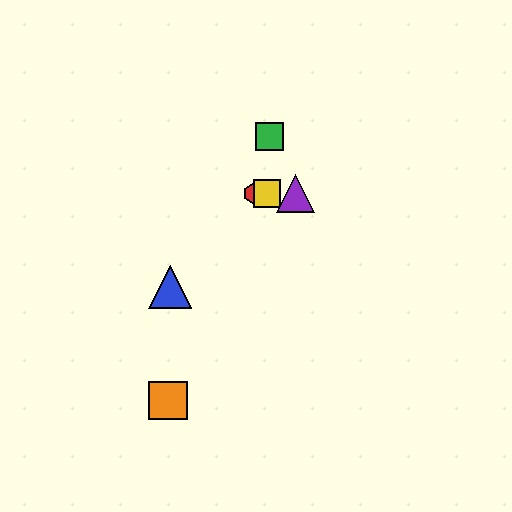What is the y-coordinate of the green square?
The green square is at y≈137.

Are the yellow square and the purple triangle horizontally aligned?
Yes, both are at y≈193.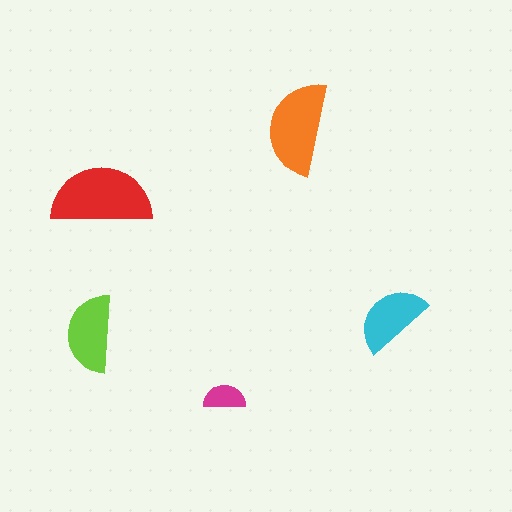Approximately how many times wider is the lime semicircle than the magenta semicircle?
About 2 times wider.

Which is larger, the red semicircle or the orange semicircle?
The red one.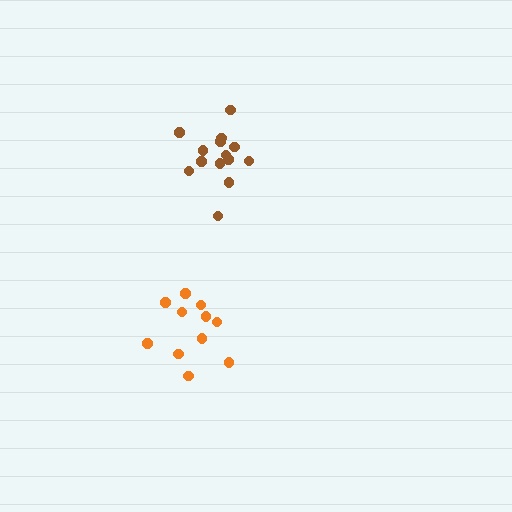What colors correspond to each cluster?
The clusters are colored: brown, orange.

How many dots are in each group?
Group 1: 14 dots, Group 2: 11 dots (25 total).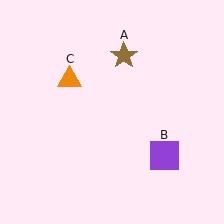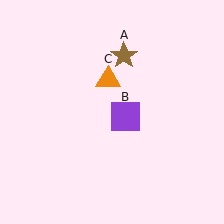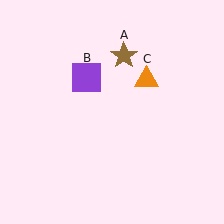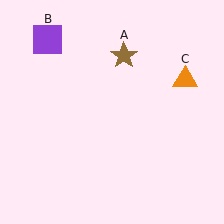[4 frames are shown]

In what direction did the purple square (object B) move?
The purple square (object B) moved up and to the left.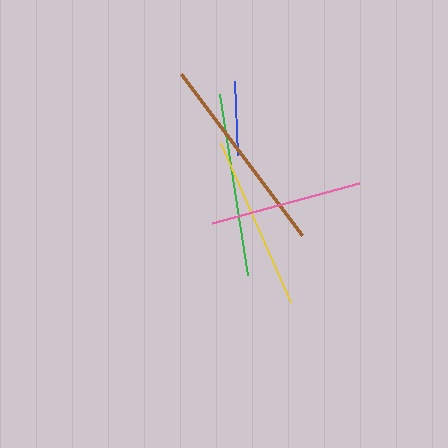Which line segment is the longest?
The brown line is the longest at approximately 201 pixels.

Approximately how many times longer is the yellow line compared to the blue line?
The yellow line is approximately 2.4 times the length of the blue line.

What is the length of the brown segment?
The brown segment is approximately 201 pixels long.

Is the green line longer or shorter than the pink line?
The green line is longer than the pink line.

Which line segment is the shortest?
The blue line is the shortest at approximately 74 pixels.